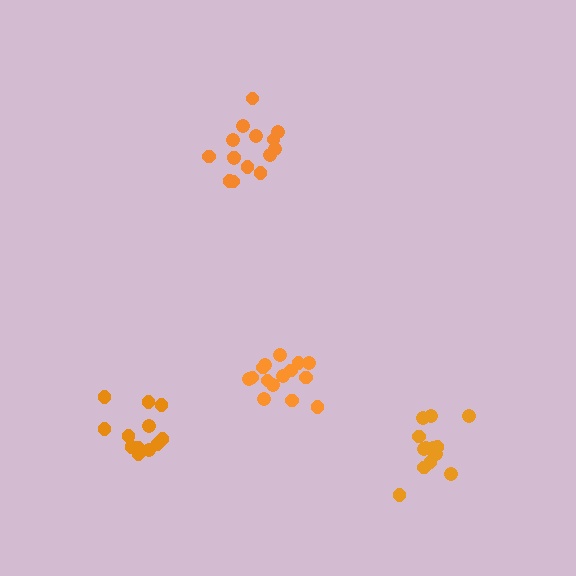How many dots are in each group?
Group 1: 15 dots, Group 2: 12 dots, Group 3: 14 dots, Group 4: 15 dots (56 total).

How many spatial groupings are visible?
There are 4 spatial groupings.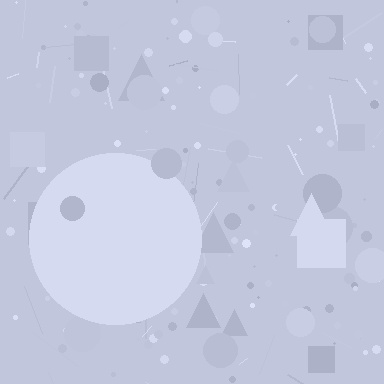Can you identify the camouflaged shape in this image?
The camouflaged shape is a circle.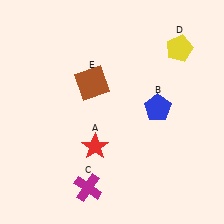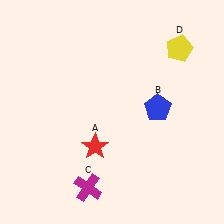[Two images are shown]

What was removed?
The brown square (E) was removed in Image 2.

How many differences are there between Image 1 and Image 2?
There is 1 difference between the two images.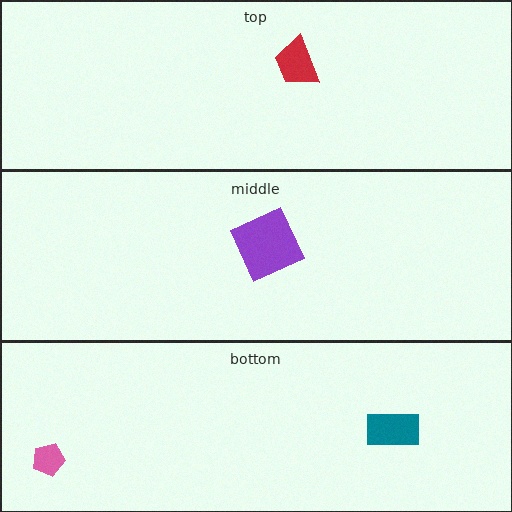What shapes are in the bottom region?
The teal rectangle, the pink pentagon.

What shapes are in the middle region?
The purple square.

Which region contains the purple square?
The middle region.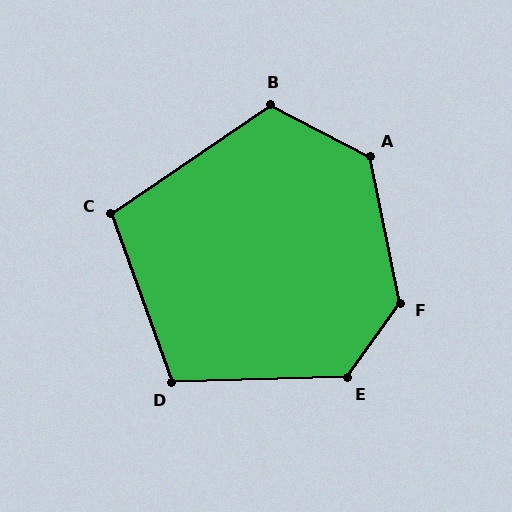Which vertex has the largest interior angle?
F, at approximately 133 degrees.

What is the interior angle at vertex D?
Approximately 108 degrees (obtuse).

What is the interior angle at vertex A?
Approximately 129 degrees (obtuse).